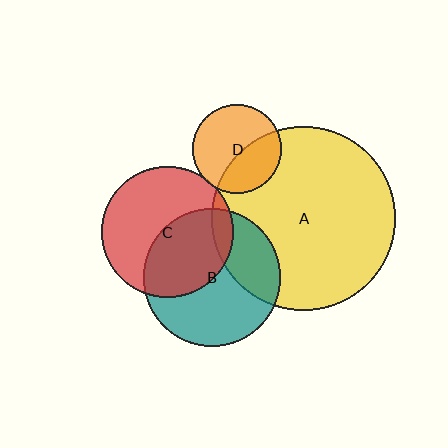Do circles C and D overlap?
Yes.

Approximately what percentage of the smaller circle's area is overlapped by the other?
Approximately 5%.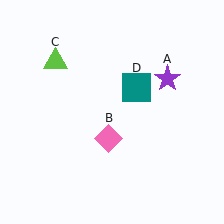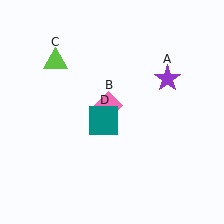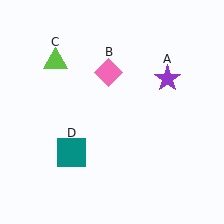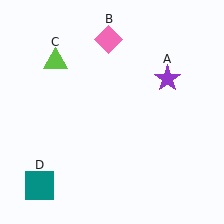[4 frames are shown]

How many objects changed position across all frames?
2 objects changed position: pink diamond (object B), teal square (object D).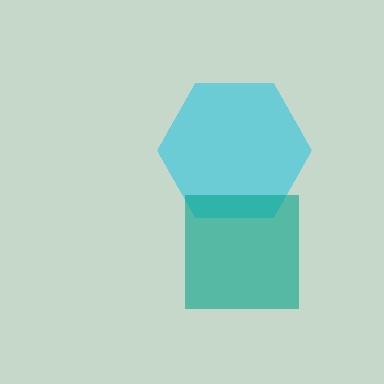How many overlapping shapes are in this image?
There are 2 overlapping shapes in the image.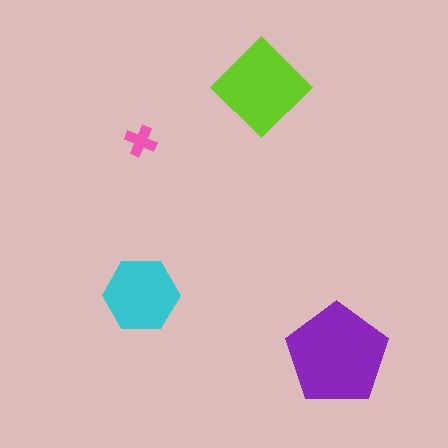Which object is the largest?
The purple pentagon.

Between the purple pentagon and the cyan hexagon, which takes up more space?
The purple pentagon.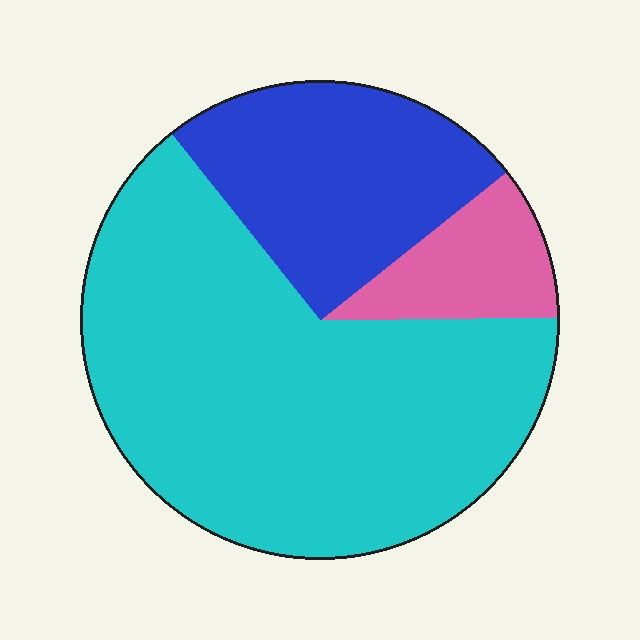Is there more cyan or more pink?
Cyan.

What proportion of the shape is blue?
Blue takes up between a quarter and a half of the shape.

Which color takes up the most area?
Cyan, at roughly 65%.